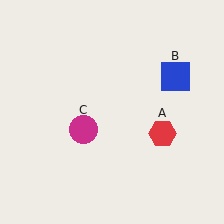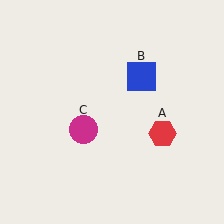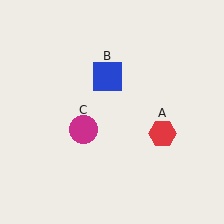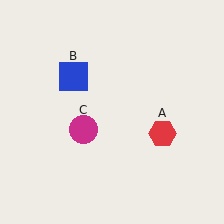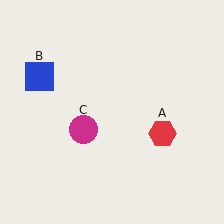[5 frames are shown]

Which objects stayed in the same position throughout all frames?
Red hexagon (object A) and magenta circle (object C) remained stationary.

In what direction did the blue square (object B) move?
The blue square (object B) moved left.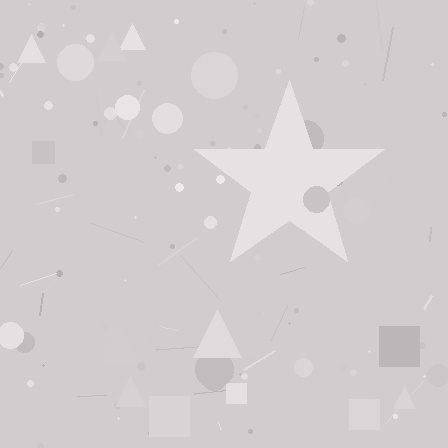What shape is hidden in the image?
A star is hidden in the image.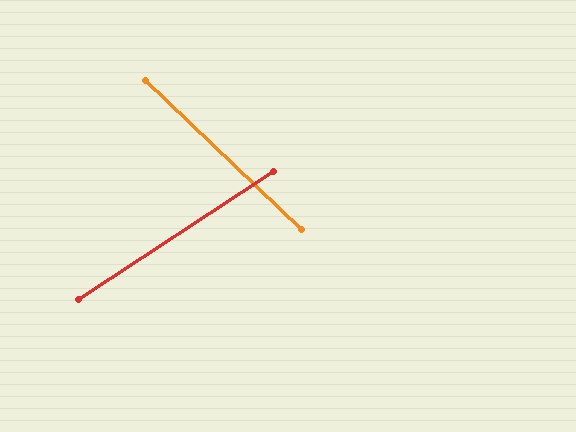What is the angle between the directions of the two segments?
Approximately 77 degrees.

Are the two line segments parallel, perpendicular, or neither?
Neither parallel nor perpendicular — they differ by about 77°.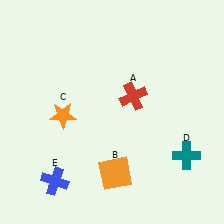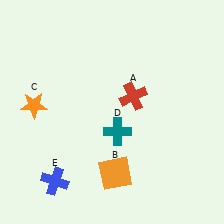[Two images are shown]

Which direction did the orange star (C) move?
The orange star (C) moved left.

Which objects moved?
The objects that moved are: the orange star (C), the teal cross (D).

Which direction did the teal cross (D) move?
The teal cross (D) moved left.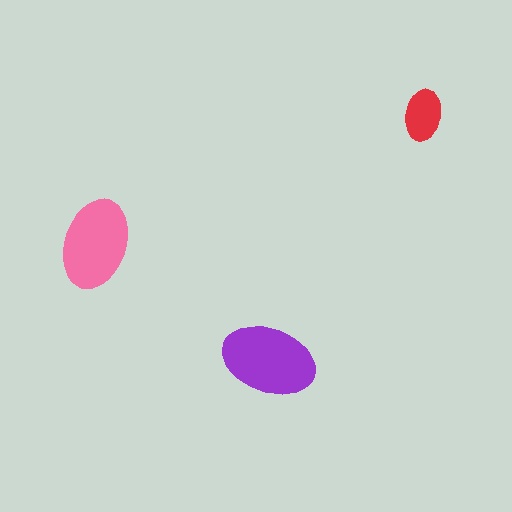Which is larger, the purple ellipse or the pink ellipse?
The purple one.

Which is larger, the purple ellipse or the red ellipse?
The purple one.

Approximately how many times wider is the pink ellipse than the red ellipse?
About 2 times wider.